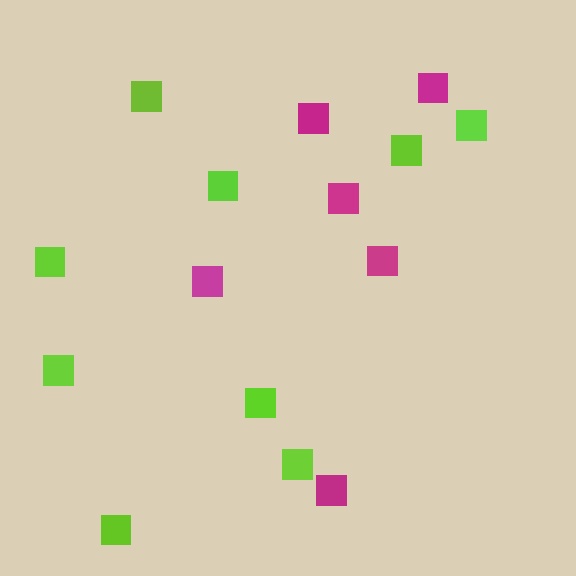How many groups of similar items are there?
There are 2 groups: one group of magenta squares (6) and one group of lime squares (9).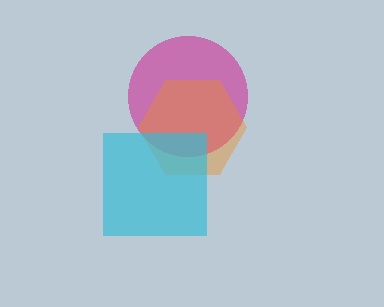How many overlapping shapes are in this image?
There are 3 overlapping shapes in the image.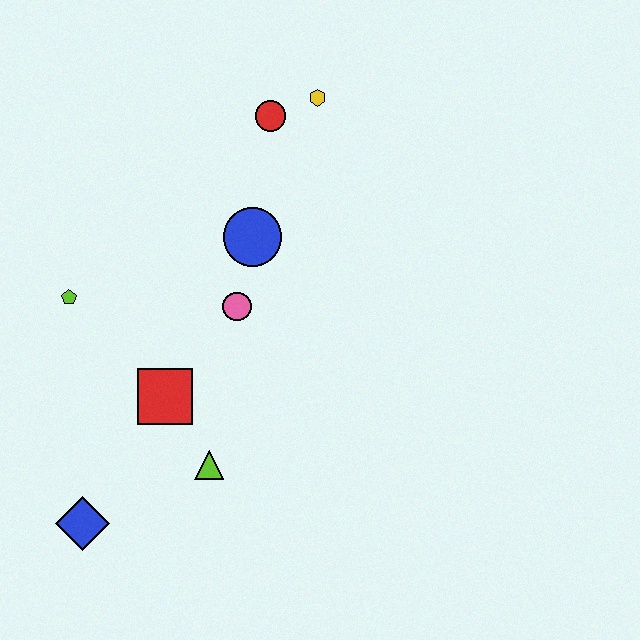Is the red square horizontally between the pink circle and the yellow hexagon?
No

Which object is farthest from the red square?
The yellow hexagon is farthest from the red square.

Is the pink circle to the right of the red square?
Yes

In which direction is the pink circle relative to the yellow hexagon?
The pink circle is below the yellow hexagon.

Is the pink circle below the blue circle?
Yes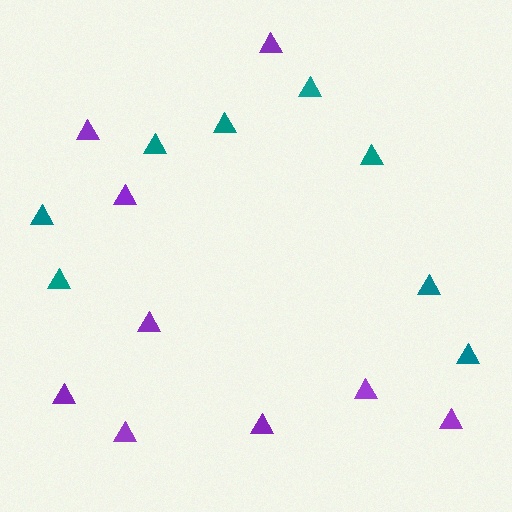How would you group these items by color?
There are 2 groups: one group of purple triangles (9) and one group of teal triangles (8).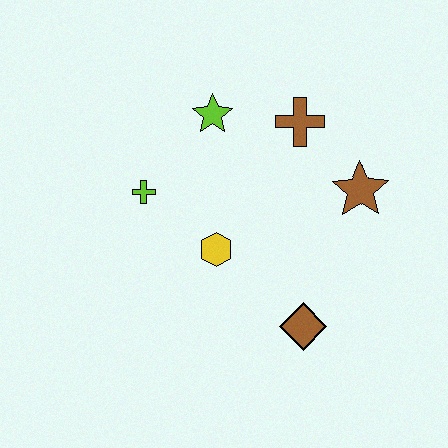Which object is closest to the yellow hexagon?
The lime cross is closest to the yellow hexagon.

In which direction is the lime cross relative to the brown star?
The lime cross is to the left of the brown star.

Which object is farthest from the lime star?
The brown diamond is farthest from the lime star.